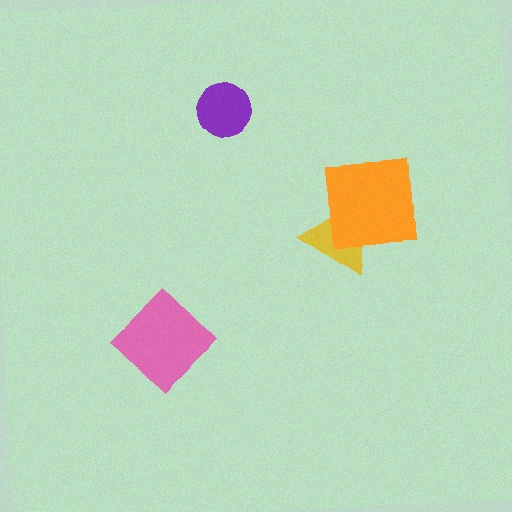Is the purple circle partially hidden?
No, no other shape covers it.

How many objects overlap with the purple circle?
0 objects overlap with the purple circle.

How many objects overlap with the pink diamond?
0 objects overlap with the pink diamond.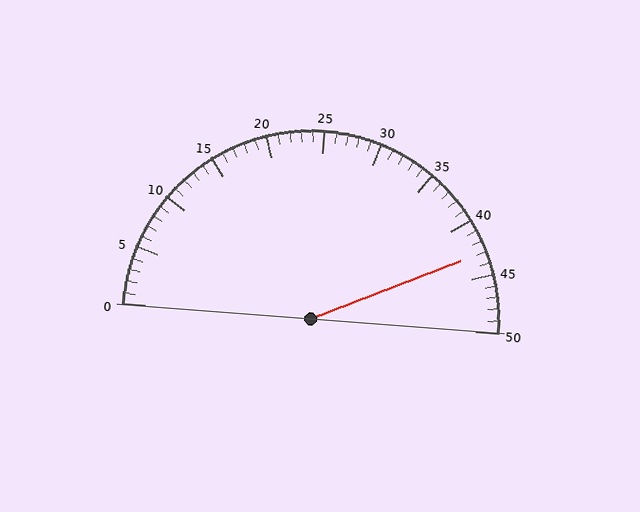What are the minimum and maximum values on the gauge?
The gauge ranges from 0 to 50.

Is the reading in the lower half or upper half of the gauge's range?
The reading is in the upper half of the range (0 to 50).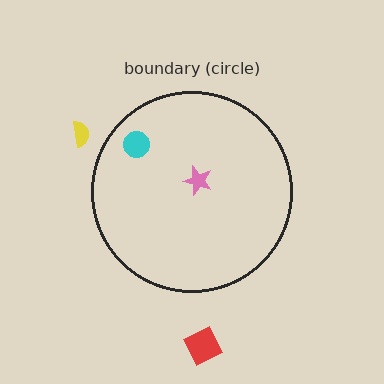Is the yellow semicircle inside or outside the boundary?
Outside.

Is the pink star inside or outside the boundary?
Inside.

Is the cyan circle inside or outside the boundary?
Inside.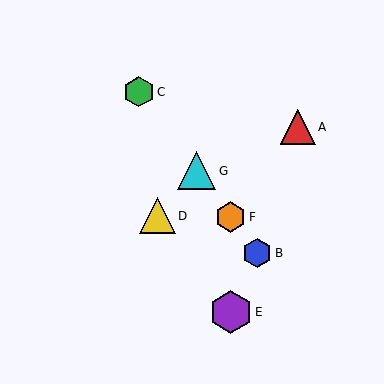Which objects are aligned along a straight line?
Objects B, C, F, G are aligned along a straight line.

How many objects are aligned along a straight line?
4 objects (B, C, F, G) are aligned along a straight line.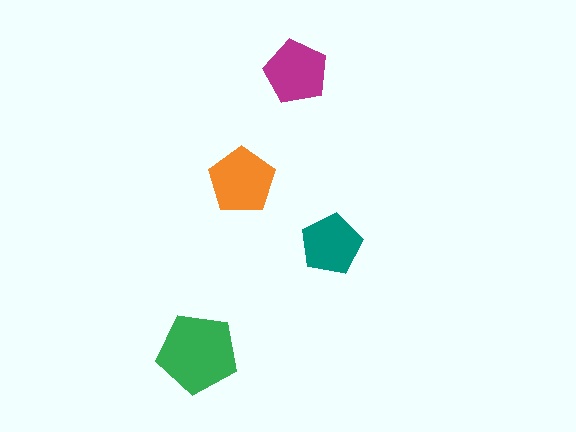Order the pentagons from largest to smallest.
the green one, the orange one, the magenta one, the teal one.